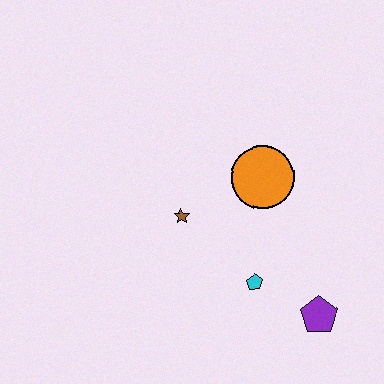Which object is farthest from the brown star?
The purple pentagon is farthest from the brown star.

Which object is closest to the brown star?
The orange circle is closest to the brown star.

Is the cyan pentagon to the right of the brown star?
Yes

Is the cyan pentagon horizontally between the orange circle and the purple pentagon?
No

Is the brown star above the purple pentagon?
Yes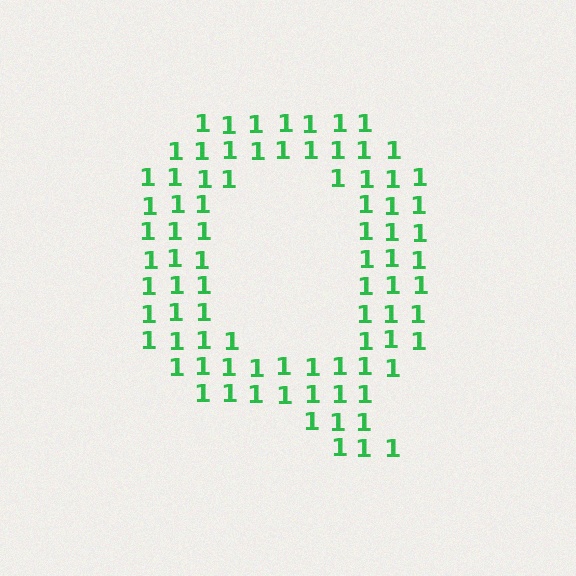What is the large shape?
The large shape is the letter Q.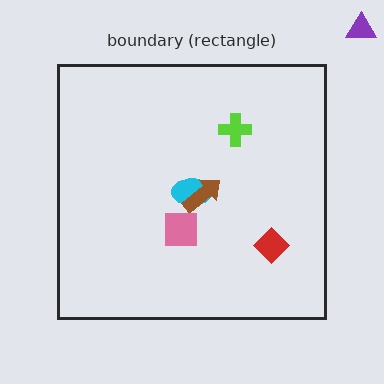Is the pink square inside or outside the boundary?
Inside.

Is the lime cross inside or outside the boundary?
Inside.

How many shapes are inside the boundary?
5 inside, 1 outside.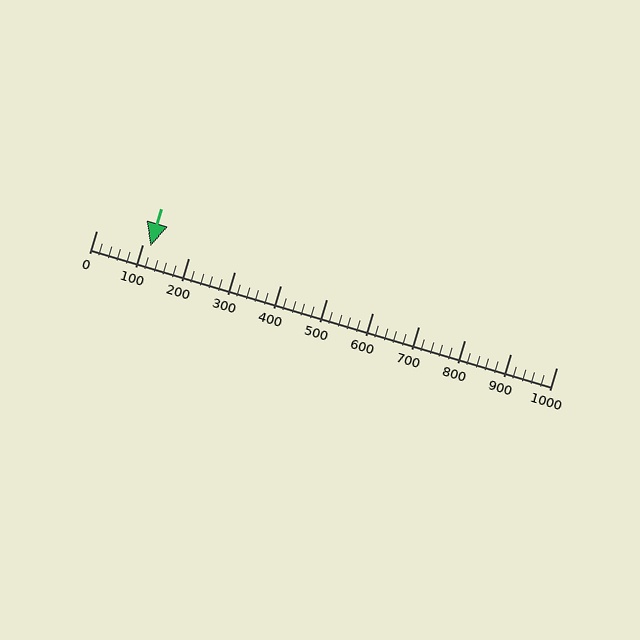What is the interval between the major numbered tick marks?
The major tick marks are spaced 100 units apart.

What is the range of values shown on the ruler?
The ruler shows values from 0 to 1000.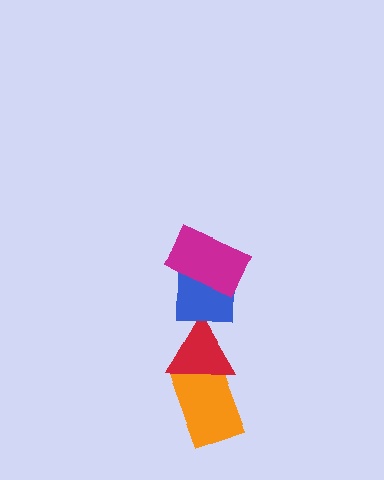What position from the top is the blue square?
The blue square is 2nd from the top.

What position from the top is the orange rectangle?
The orange rectangle is 4th from the top.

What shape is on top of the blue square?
The magenta rectangle is on top of the blue square.